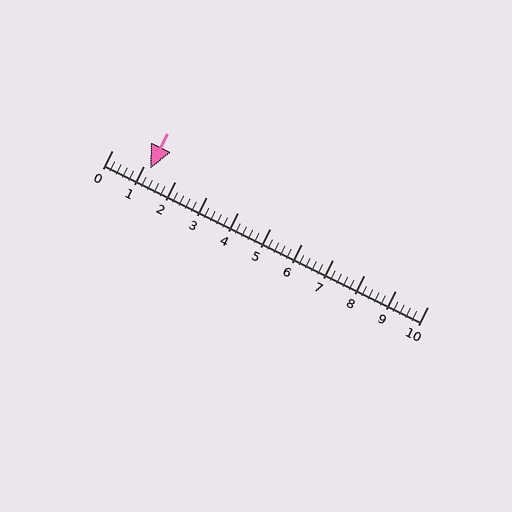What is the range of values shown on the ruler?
The ruler shows values from 0 to 10.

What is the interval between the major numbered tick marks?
The major tick marks are spaced 1 units apart.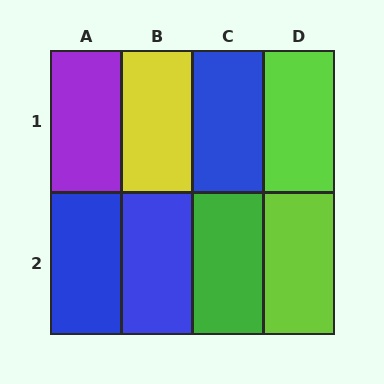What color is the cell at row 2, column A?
Blue.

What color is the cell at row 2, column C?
Green.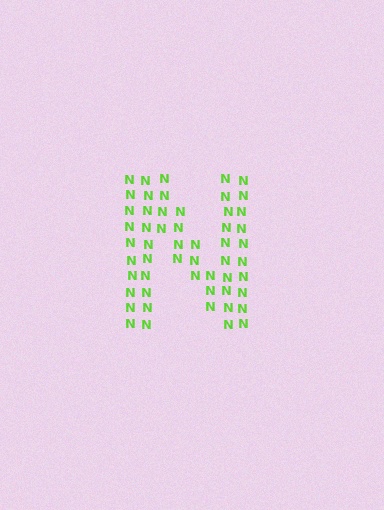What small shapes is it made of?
It is made of small letter N's.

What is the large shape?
The large shape is the letter N.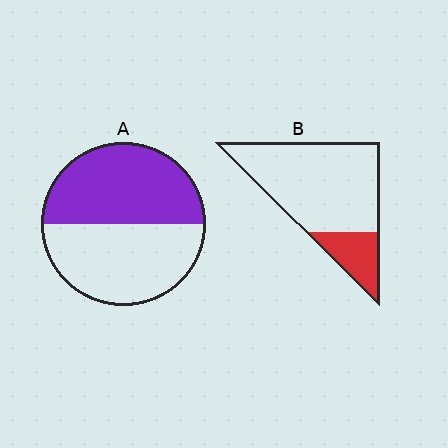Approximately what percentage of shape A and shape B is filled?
A is approximately 50% and B is approximately 20%.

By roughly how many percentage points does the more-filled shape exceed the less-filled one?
By roughly 30 percentage points (A over B).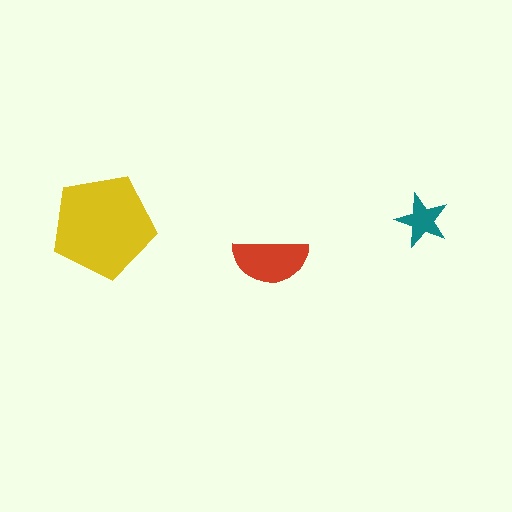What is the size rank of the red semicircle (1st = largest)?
2nd.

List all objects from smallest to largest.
The teal star, the red semicircle, the yellow pentagon.